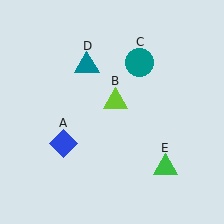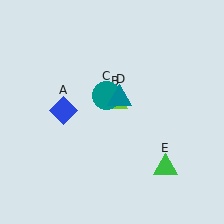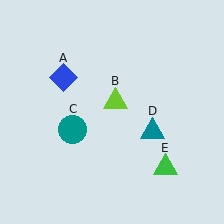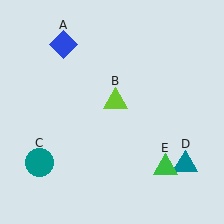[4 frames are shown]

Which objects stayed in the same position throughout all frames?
Lime triangle (object B) and green triangle (object E) remained stationary.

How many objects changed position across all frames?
3 objects changed position: blue diamond (object A), teal circle (object C), teal triangle (object D).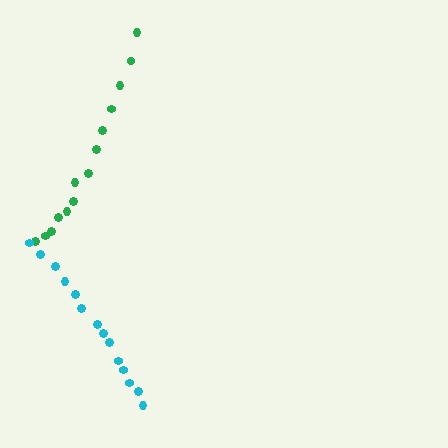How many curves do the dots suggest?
There are 2 distinct paths.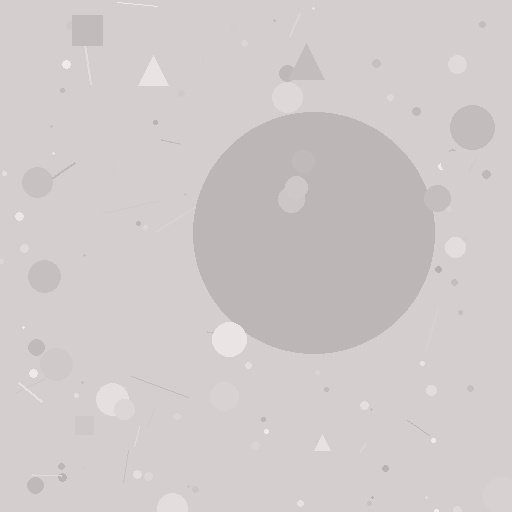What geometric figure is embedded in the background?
A circle is embedded in the background.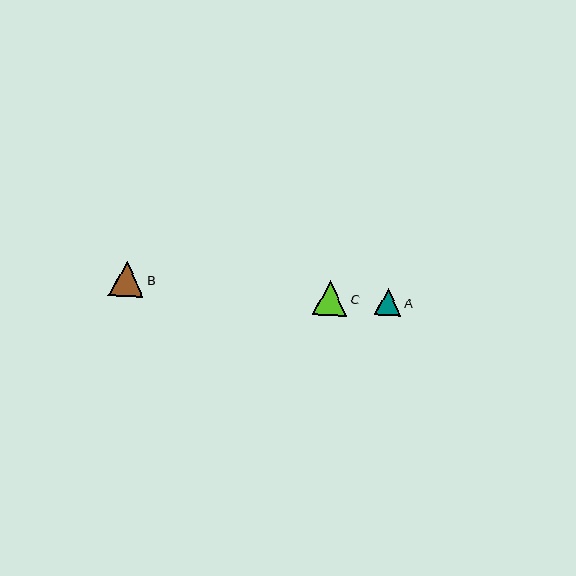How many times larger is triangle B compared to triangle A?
Triangle B is approximately 1.3 times the size of triangle A.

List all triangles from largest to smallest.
From largest to smallest: B, C, A.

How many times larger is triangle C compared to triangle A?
Triangle C is approximately 1.3 times the size of triangle A.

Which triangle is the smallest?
Triangle A is the smallest with a size of approximately 26 pixels.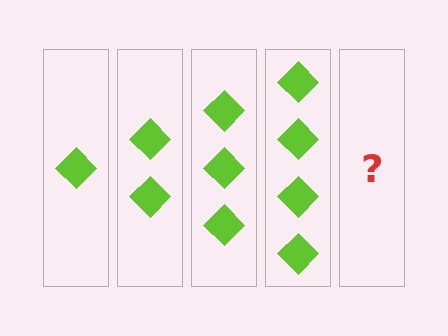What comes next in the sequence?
The next element should be 5 diamonds.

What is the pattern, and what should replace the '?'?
The pattern is that each step adds one more diamond. The '?' should be 5 diamonds.